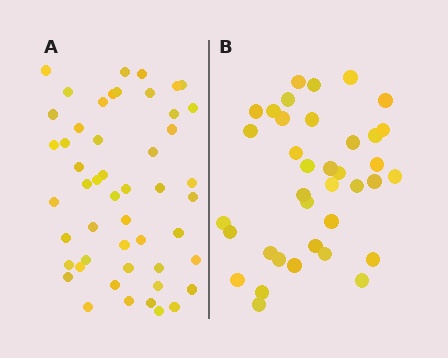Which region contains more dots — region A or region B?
Region A (the left region) has more dots.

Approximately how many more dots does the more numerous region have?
Region A has approximately 15 more dots than region B.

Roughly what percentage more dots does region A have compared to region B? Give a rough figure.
About 35% more.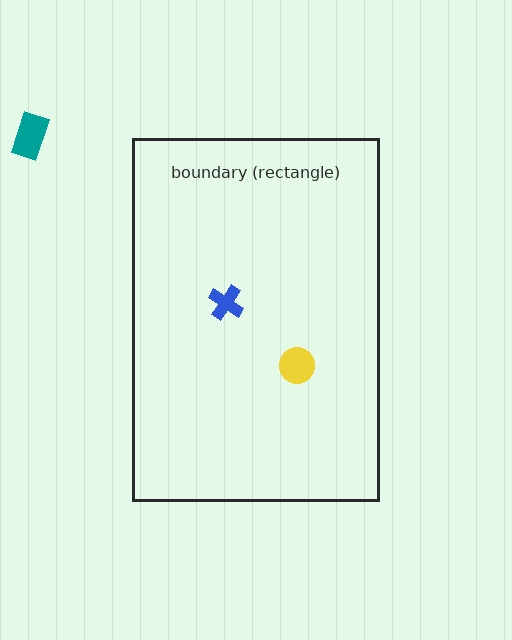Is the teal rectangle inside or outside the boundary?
Outside.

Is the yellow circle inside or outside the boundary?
Inside.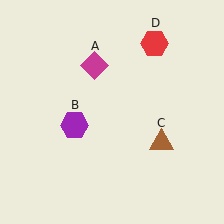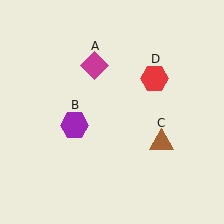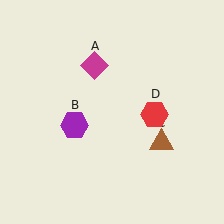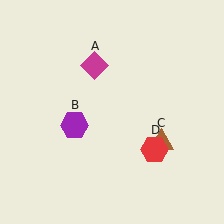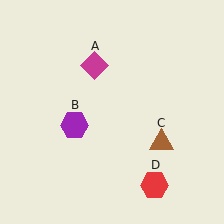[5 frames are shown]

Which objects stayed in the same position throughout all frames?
Magenta diamond (object A) and purple hexagon (object B) and brown triangle (object C) remained stationary.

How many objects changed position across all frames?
1 object changed position: red hexagon (object D).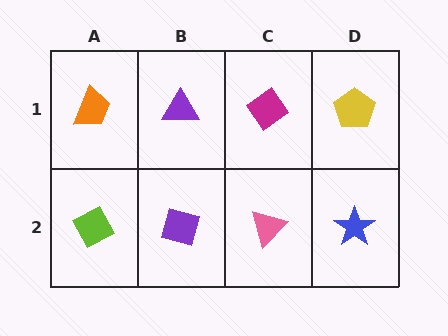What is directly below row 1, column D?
A blue star.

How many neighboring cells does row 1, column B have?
3.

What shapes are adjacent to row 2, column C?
A magenta diamond (row 1, column C), a purple diamond (row 2, column B), a blue star (row 2, column D).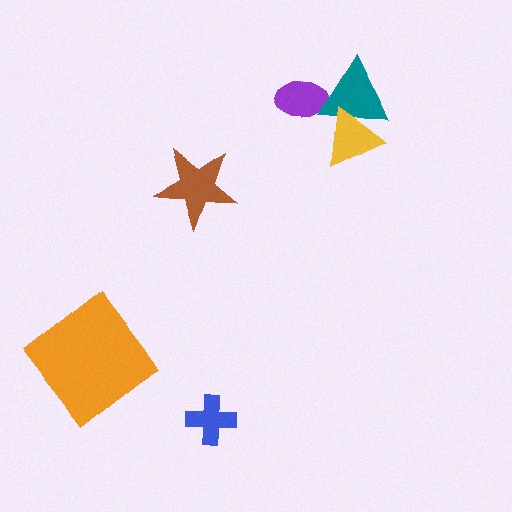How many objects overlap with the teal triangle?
2 objects overlap with the teal triangle.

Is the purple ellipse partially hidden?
Yes, it is partially covered by another shape.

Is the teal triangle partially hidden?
Yes, it is partially covered by another shape.